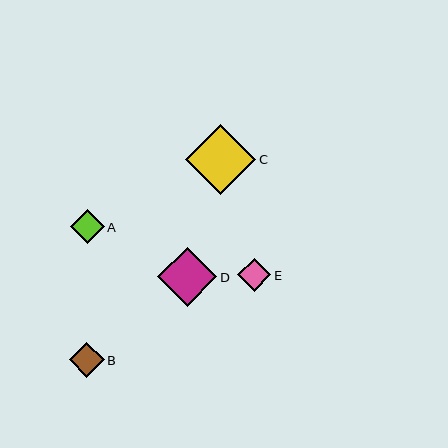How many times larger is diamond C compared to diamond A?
Diamond C is approximately 2.1 times the size of diamond A.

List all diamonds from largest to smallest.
From largest to smallest: C, D, B, A, E.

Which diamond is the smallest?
Diamond E is the smallest with a size of approximately 33 pixels.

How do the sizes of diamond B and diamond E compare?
Diamond B and diamond E are approximately the same size.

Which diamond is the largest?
Diamond C is the largest with a size of approximately 70 pixels.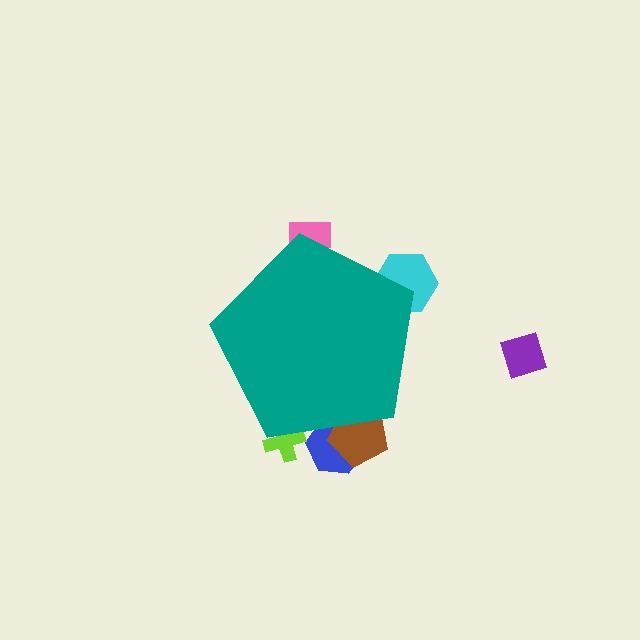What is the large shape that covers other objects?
A teal pentagon.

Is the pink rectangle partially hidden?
Yes, the pink rectangle is partially hidden behind the teal pentagon.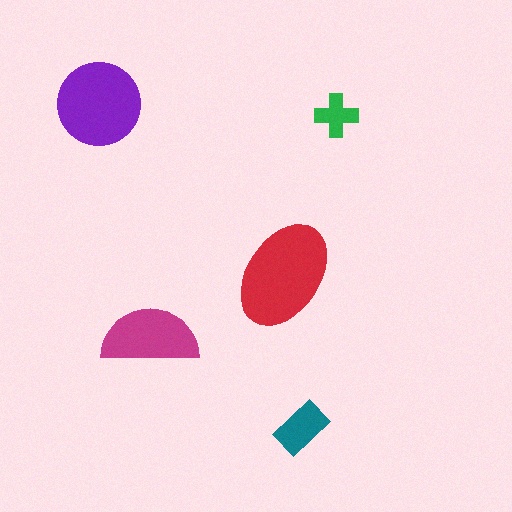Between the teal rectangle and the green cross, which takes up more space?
The teal rectangle.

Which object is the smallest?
The green cross.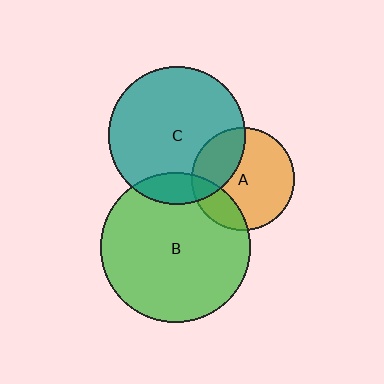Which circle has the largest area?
Circle B (green).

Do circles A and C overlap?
Yes.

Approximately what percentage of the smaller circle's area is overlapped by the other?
Approximately 30%.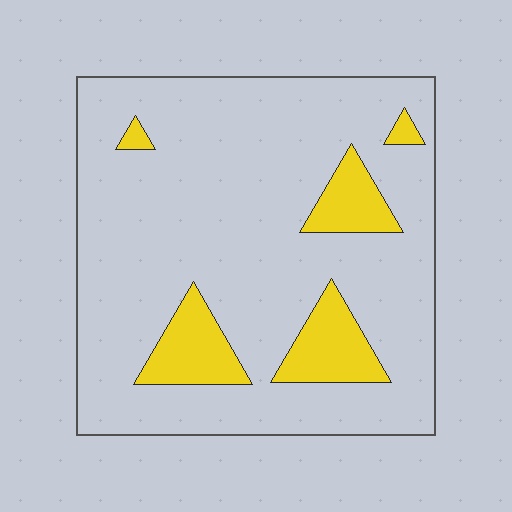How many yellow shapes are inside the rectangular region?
5.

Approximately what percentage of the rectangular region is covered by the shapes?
Approximately 15%.